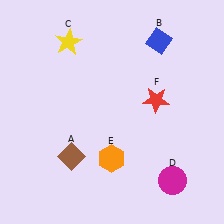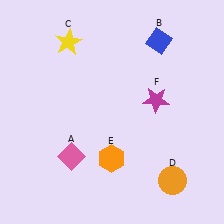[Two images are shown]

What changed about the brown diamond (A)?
In Image 1, A is brown. In Image 2, it changed to pink.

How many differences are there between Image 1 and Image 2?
There are 3 differences between the two images.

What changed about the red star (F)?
In Image 1, F is red. In Image 2, it changed to magenta.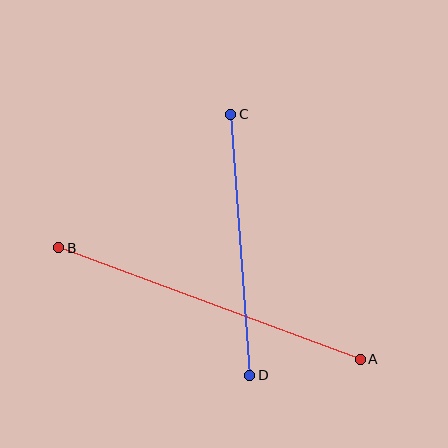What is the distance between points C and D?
The distance is approximately 262 pixels.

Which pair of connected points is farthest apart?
Points A and B are farthest apart.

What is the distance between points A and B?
The distance is approximately 321 pixels.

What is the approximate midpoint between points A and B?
The midpoint is at approximately (210, 304) pixels.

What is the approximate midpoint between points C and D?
The midpoint is at approximately (240, 245) pixels.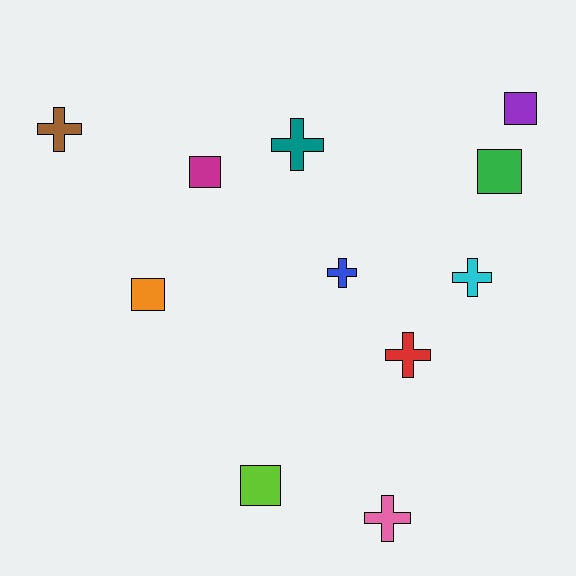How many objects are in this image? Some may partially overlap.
There are 11 objects.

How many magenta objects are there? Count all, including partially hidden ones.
There is 1 magenta object.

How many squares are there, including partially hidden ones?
There are 5 squares.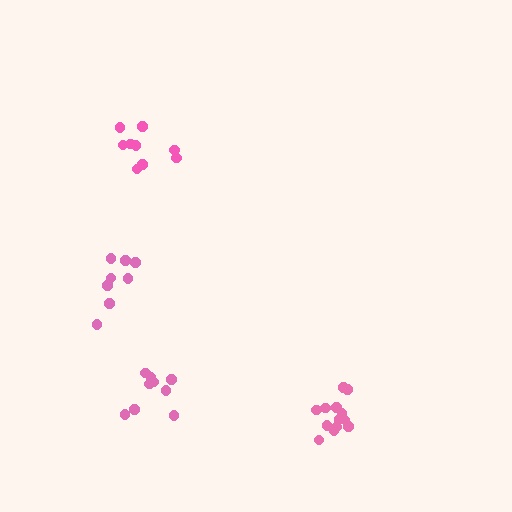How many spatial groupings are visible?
There are 4 spatial groupings.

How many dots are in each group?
Group 1: 13 dots, Group 2: 9 dots, Group 3: 8 dots, Group 4: 9 dots (39 total).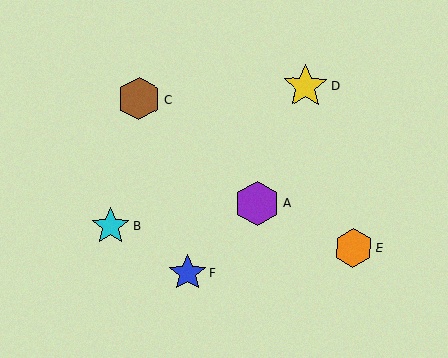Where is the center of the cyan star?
The center of the cyan star is at (110, 226).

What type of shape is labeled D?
Shape D is a yellow star.